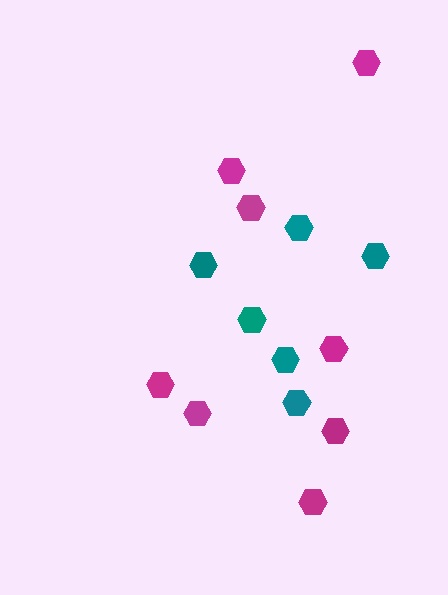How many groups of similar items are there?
There are 2 groups: one group of magenta hexagons (8) and one group of teal hexagons (6).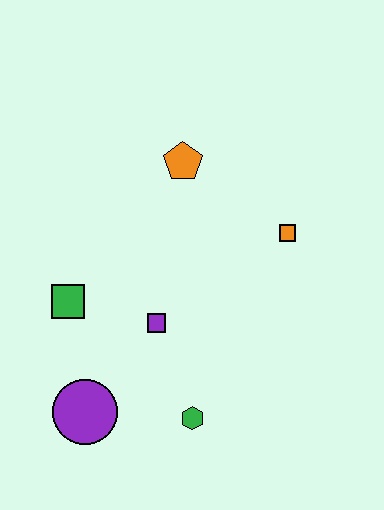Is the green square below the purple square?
No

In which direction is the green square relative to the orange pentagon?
The green square is below the orange pentagon.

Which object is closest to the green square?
The purple square is closest to the green square.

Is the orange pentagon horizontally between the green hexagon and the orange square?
No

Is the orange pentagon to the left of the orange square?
Yes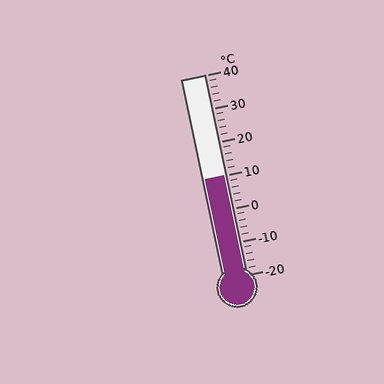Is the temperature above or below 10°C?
The temperature is at 10°C.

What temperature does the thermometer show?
The thermometer shows approximately 10°C.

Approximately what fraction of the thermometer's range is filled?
The thermometer is filled to approximately 50% of its range.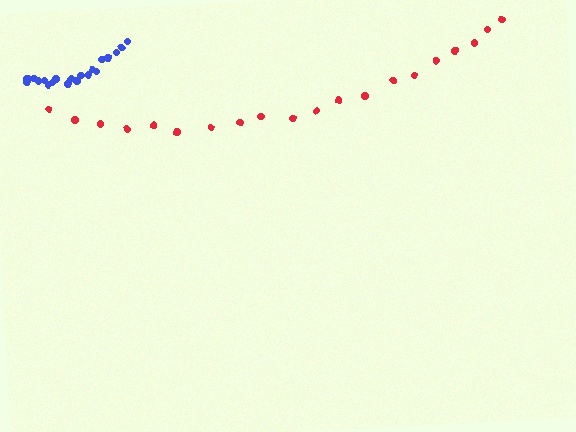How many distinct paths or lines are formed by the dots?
There are 2 distinct paths.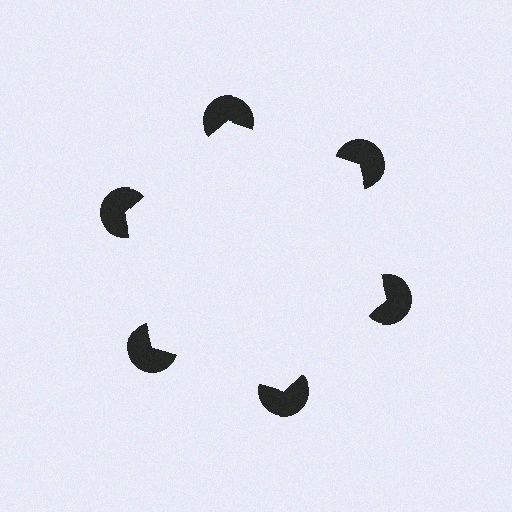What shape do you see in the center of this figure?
An illusory hexagon — its edges are inferred from the aligned wedge cuts in the pac-man discs, not physically drawn.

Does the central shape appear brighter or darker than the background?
It typically appears slightly brighter than the background, even though no actual brightness change is drawn.